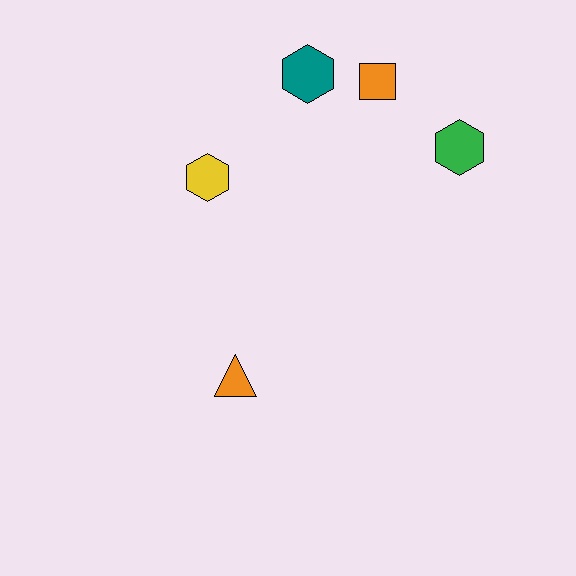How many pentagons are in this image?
There are no pentagons.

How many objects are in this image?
There are 5 objects.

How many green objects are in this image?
There is 1 green object.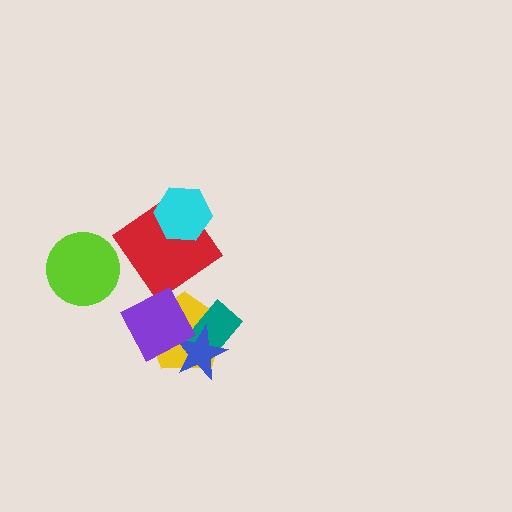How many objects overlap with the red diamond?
1 object overlaps with the red diamond.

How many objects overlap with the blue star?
2 objects overlap with the blue star.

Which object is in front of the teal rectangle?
The blue star is in front of the teal rectangle.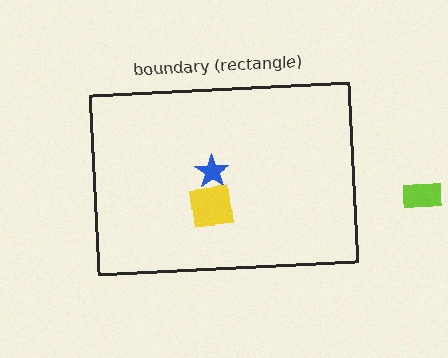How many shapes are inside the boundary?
2 inside, 1 outside.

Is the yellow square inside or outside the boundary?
Inside.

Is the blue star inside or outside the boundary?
Inside.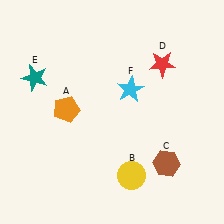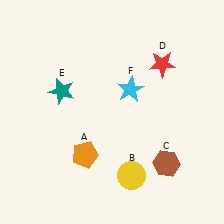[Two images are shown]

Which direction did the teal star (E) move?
The teal star (E) moved right.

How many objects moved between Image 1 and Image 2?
2 objects moved between the two images.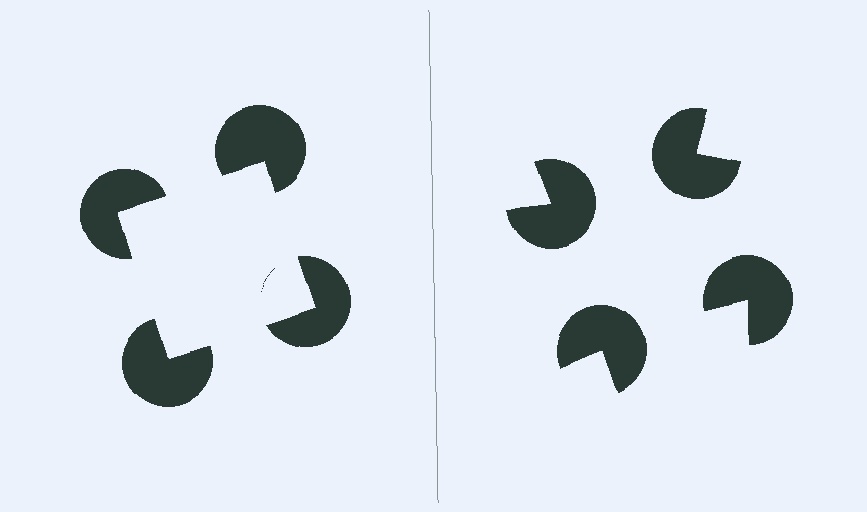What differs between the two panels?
The pac-man discs are positioned identically on both sides; only the wedge orientations differ. On the left they align to a square; on the right they are misaligned.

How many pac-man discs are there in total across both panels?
8 — 4 on each side.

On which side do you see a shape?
An illusory square appears on the left side. On the right side the wedge cuts are rotated, so no coherent shape forms.